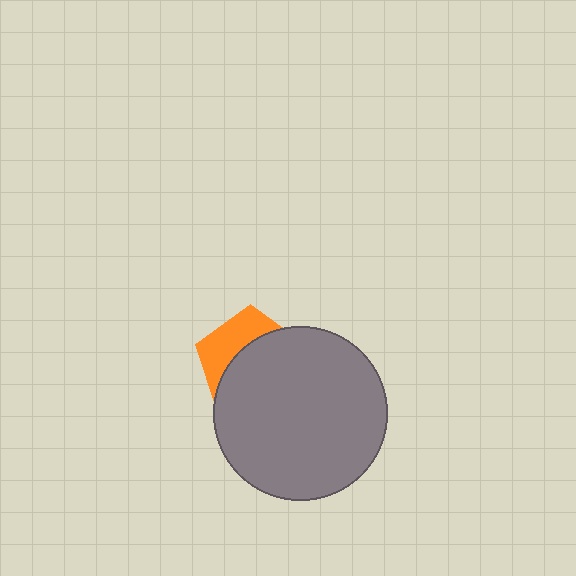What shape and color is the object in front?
The object in front is a gray circle.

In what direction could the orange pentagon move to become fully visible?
The orange pentagon could move toward the upper-left. That would shift it out from behind the gray circle entirely.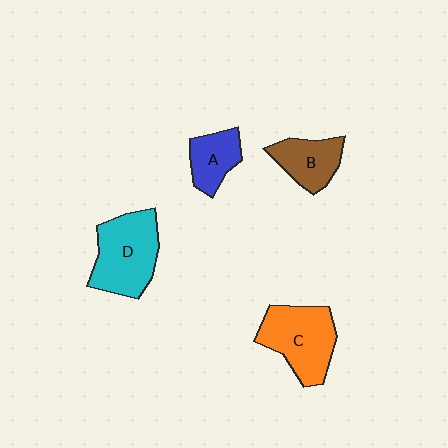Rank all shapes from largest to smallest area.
From largest to smallest: D (cyan), C (orange), B (brown), A (blue).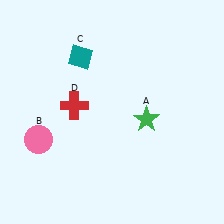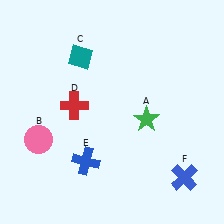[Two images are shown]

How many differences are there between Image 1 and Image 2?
There are 2 differences between the two images.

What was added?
A blue cross (E), a blue cross (F) were added in Image 2.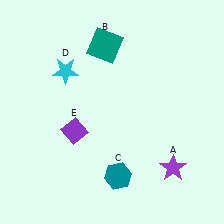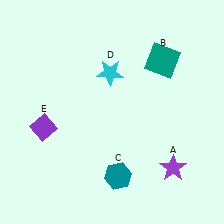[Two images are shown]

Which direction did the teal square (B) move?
The teal square (B) moved right.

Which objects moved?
The objects that moved are: the teal square (B), the cyan star (D), the purple diamond (E).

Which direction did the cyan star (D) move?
The cyan star (D) moved right.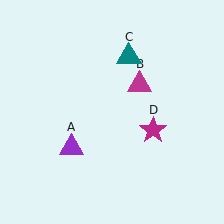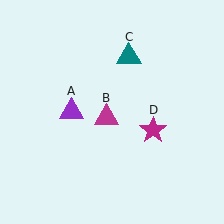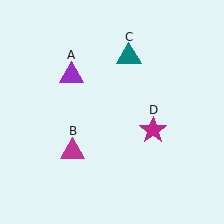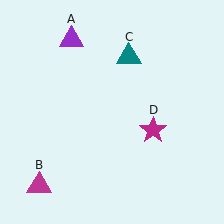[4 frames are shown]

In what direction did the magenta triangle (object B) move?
The magenta triangle (object B) moved down and to the left.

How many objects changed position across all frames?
2 objects changed position: purple triangle (object A), magenta triangle (object B).